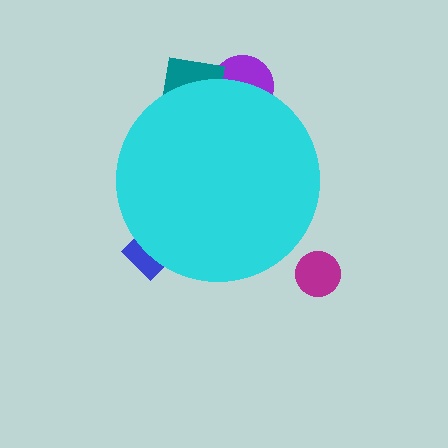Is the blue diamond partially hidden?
Yes, the blue diamond is partially hidden behind the cyan circle.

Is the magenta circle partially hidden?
No, the magenta circle is fully visible.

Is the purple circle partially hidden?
Yes, the purple circle is partially hidden behind the cyan circle.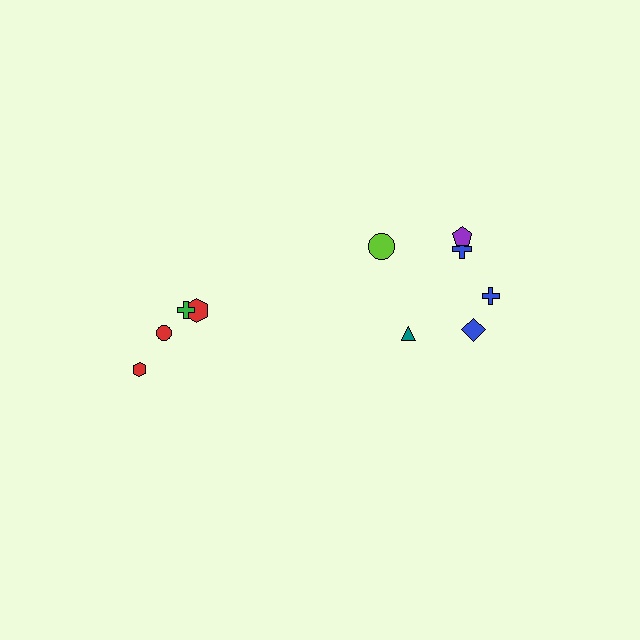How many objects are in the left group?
There are 4 objects.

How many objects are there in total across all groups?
There are 10 objects.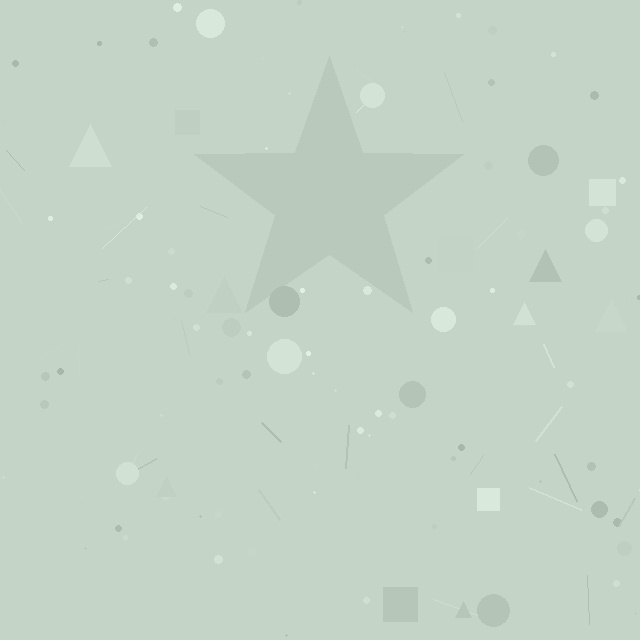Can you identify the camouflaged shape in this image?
The camouflaged shape is a star.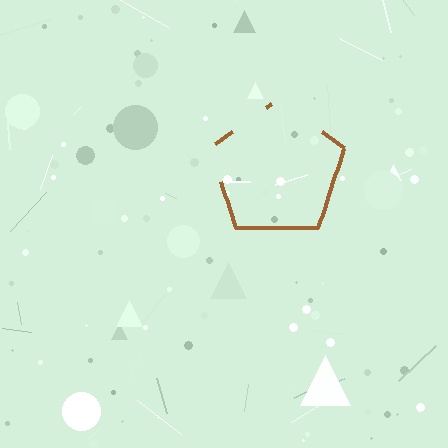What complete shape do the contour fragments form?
The contour fragments form a pentagon.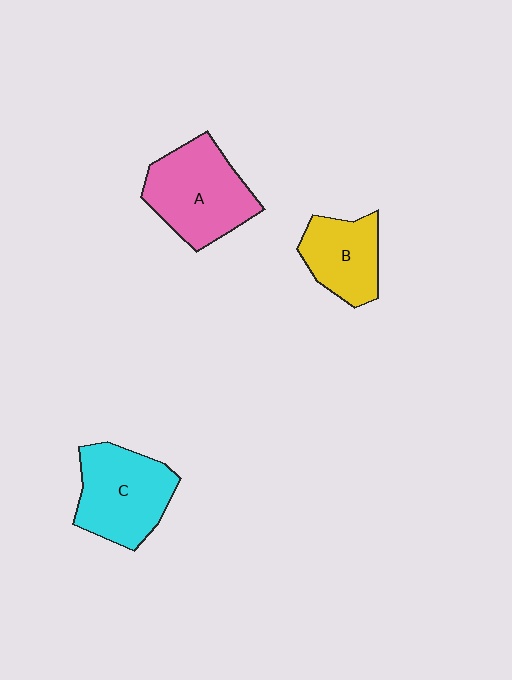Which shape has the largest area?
Shape A (pink).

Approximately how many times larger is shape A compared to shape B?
Approximately 1.5 times.